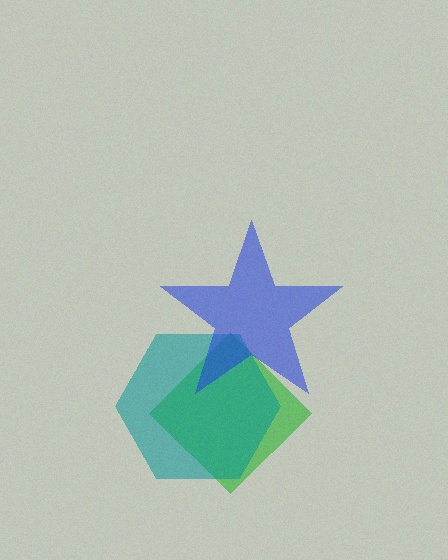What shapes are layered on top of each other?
The layered shapes are: a green diamond, a teal hexagon, a blue star.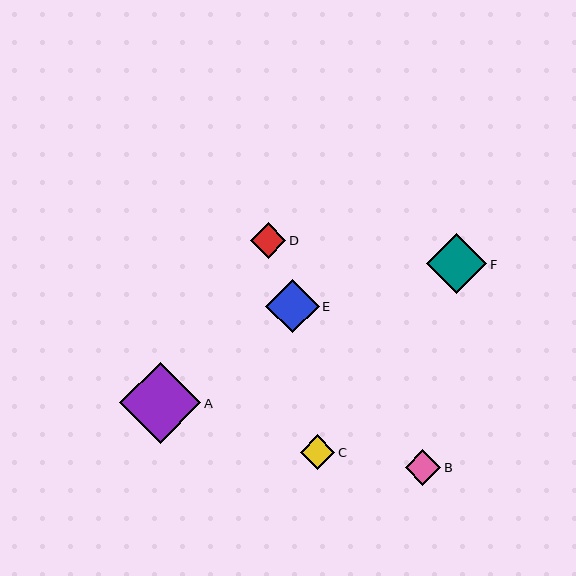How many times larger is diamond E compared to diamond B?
Diamond E is approximately 1.5 times the size of diamond B.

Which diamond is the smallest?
Diamond C is the smallest with a size of approximately 35 pixels.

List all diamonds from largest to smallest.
From largest to smallest: A, F, E, B, D, C.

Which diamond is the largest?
Diamond A is the largest with a size of approximately 81 pixels.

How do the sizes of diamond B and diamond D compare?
Diamond B and diamond D are approximately the same size.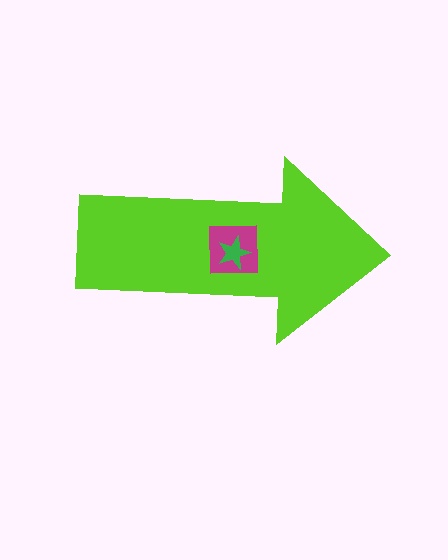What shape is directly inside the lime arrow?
The magenta square.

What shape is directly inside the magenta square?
The green star.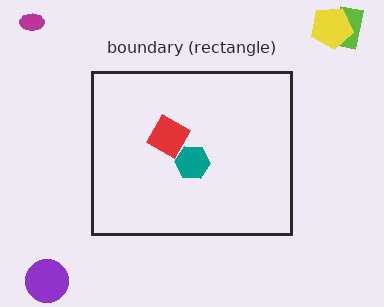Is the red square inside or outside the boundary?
Inside.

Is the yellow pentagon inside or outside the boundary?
Outside.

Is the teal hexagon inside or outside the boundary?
Inside.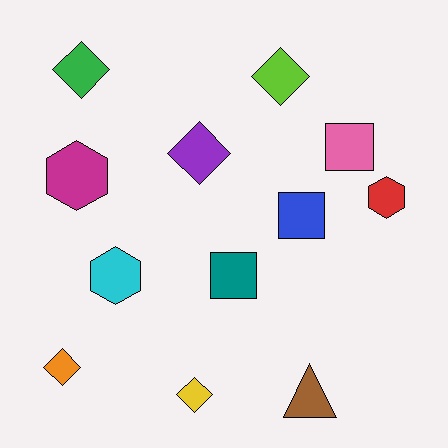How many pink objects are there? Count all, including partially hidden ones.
There is 1 pink object.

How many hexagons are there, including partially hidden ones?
There are 3 hexagons.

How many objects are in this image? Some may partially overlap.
There are 12 objects.